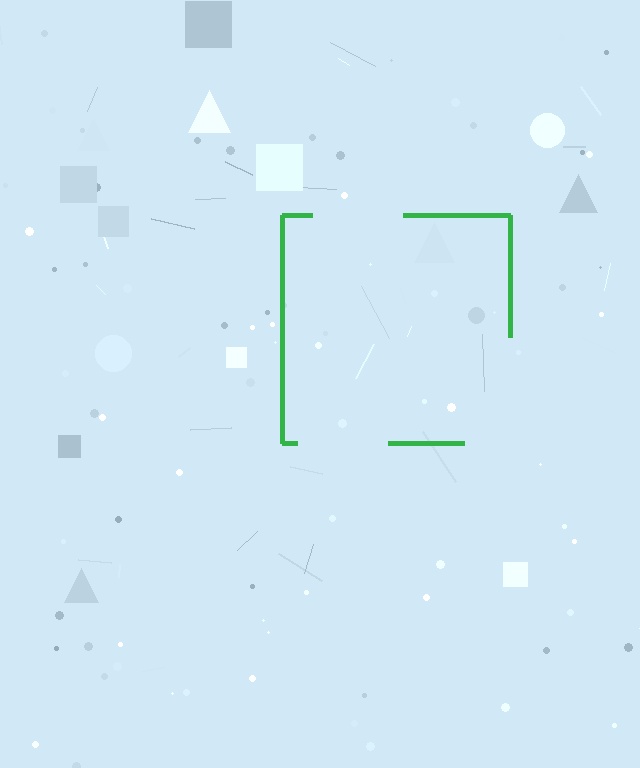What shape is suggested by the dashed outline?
The dashed outline suggests a square.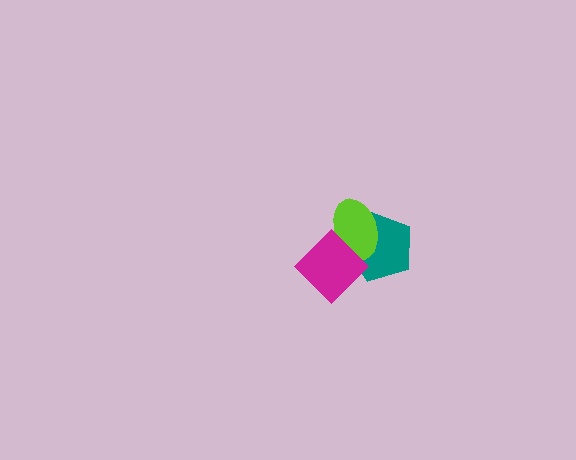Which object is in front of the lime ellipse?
The magenta diamond is in front of the lime ellipse.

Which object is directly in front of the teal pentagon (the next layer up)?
The lime ellipse is directly in front of the teal pentagon.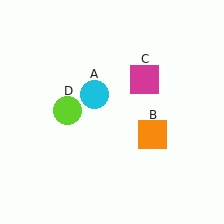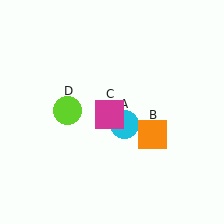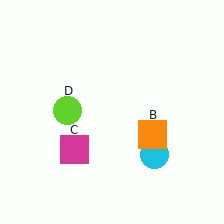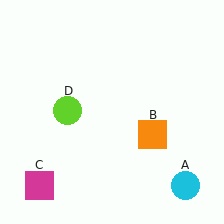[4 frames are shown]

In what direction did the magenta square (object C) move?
The magenta square (object C) moved down and to the left.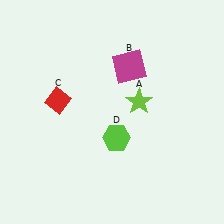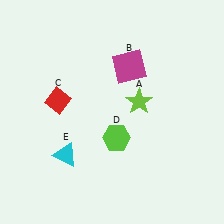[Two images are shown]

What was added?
A cyan triangle (E) was added in Image 2.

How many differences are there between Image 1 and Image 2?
There is 1 difference between the two images.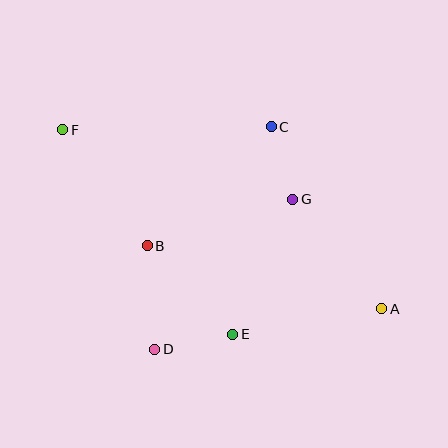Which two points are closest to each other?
Points C and G are closest to each other.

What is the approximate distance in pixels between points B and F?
The distance between B and F is approximately 144 pixels.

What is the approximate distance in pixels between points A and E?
The distance between A and E is approximately 151 pixels.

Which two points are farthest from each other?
Points A and F are farthest from each other.